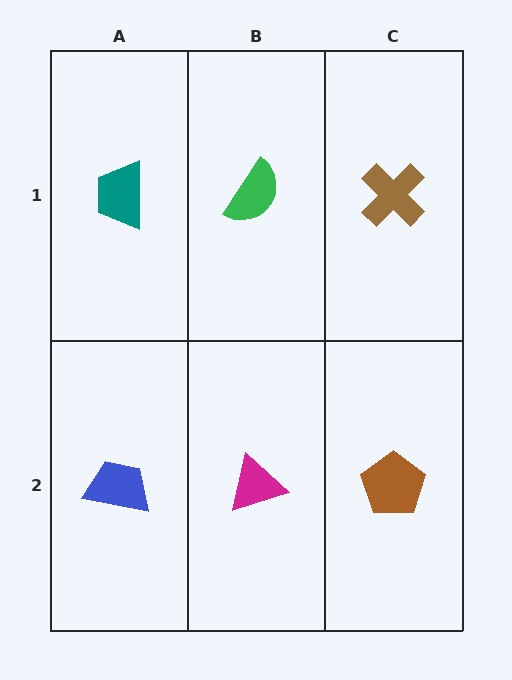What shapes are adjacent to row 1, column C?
A brown pentagon (row 2, column C), a green semicircle (row 1, column B).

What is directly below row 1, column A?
A blue trapezoid.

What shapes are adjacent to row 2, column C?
A brown cross (row 1, column C), a magenta triangle (row 2, column B).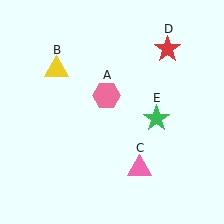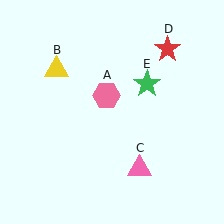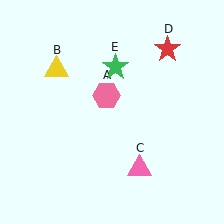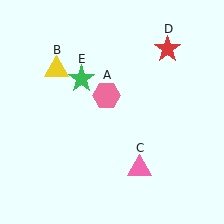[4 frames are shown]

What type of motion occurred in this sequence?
The green star (object E) rotated counterclockwise around the center of the scene.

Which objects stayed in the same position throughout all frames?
Pink hexagon (object A) and yellow triangle (object B) and pink triangle (object C) and red star (object D) remained stationary.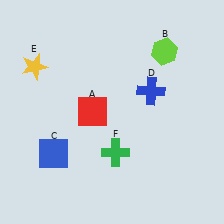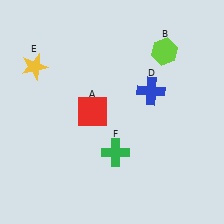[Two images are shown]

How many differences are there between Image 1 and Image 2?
There is 1 difference between the two images.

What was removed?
The blue square (C) was removed in Image 2.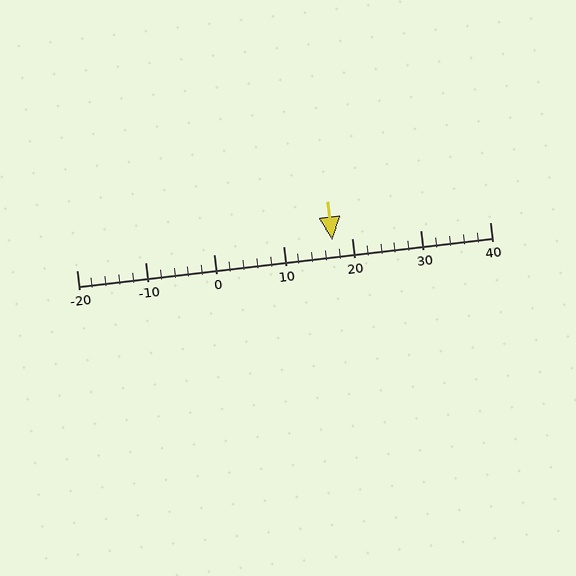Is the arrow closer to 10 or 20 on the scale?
The arrow is closer to 20.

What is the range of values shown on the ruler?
The ruler shows values from -20 to 40.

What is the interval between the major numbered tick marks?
The major tick marks are spaced 10 units apart.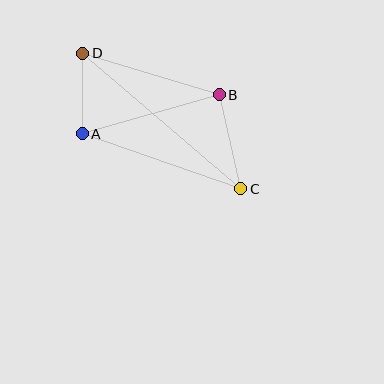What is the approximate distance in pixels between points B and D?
The distance between B and D is approximately 142 pixels.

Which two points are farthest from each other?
Points C and D are farthest from each other.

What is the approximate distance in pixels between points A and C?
The distance between A and C is approximately 168 pixels.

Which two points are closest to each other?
Points A and D are closest to each other.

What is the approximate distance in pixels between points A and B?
The distance between A and B is approximately 142 pixels.